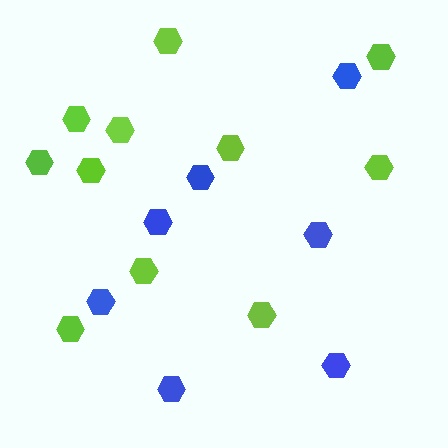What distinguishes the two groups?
There are 2 groups: one group of blue hexagons (7) and one group of lime hexagons (11).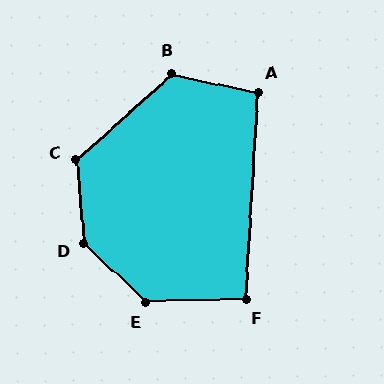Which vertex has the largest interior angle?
D, at approximately 139 degrees.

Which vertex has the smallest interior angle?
F, at approximately 95 degrees.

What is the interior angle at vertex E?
Approximately 134 degrees (obtuse).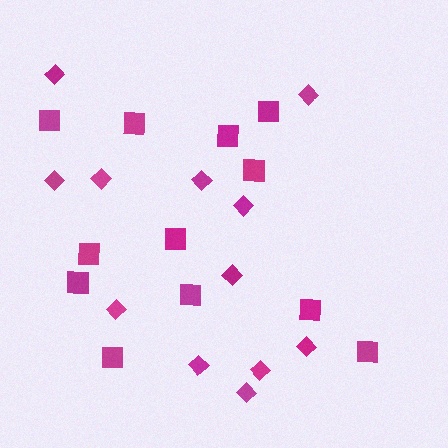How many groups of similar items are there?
There are 2 groups: one group of diamonds (12) and one group of squares (12).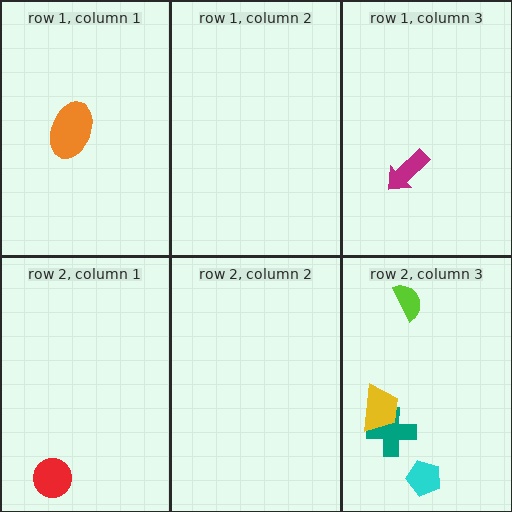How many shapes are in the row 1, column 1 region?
1.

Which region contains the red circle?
The row 2, column 1 region.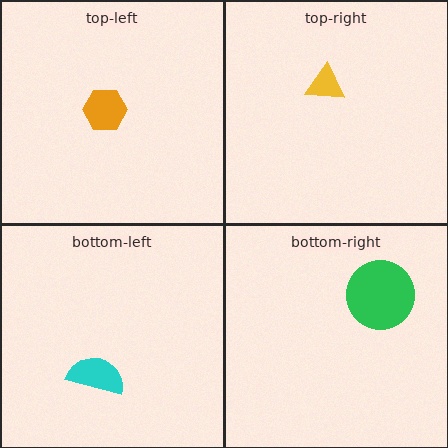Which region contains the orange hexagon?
The top-left region.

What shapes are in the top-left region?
The orange hexagon.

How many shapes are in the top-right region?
1.